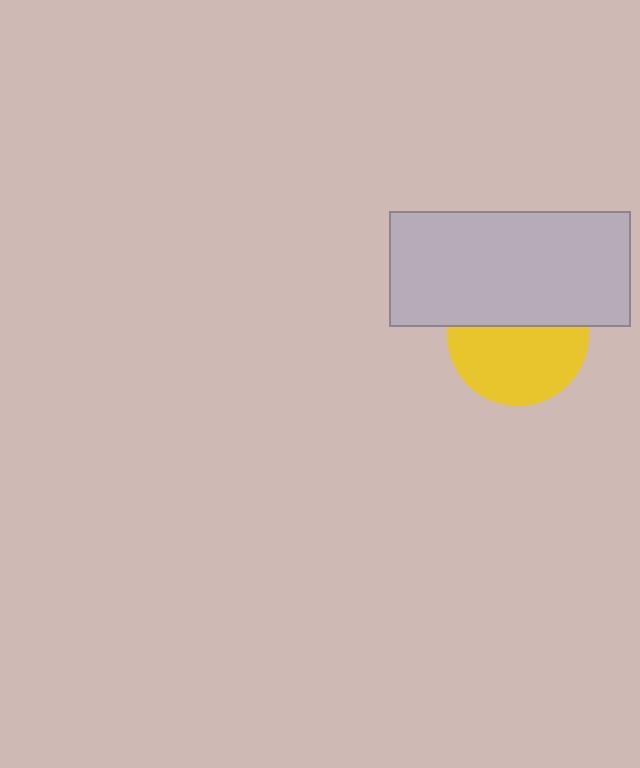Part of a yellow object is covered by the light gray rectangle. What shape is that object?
It is a circle.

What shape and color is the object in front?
The object in front is a light gray rectangle.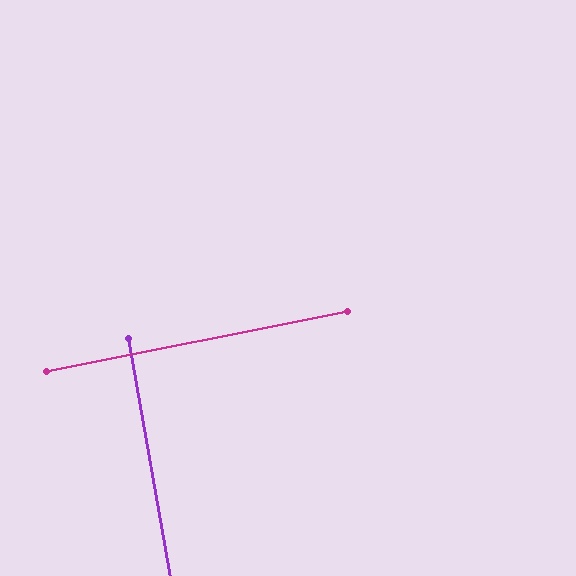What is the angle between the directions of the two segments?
Approximately 89 degrees.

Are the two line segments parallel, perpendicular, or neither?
Perpendicular — they meet at approximately 89°.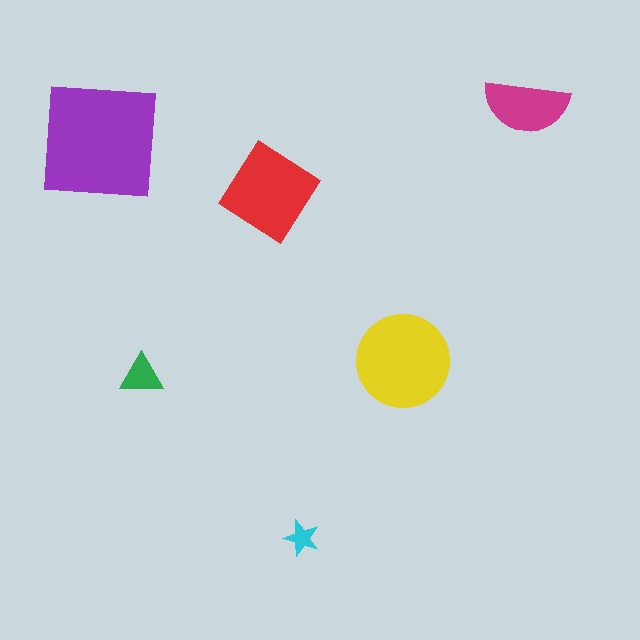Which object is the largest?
The purple square.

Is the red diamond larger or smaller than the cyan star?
Larger.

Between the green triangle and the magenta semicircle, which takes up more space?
The magenta semicircle.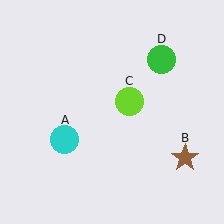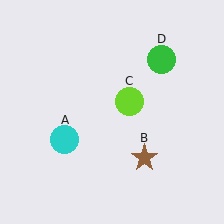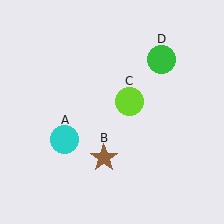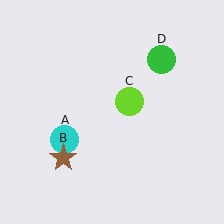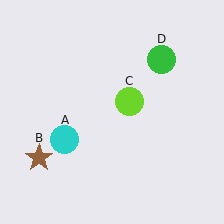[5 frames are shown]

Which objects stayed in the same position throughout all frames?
Cyan circle (object A) and lime circle (object C) and green circle (object D) remained stationary.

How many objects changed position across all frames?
1 object changed position: brown star (object B).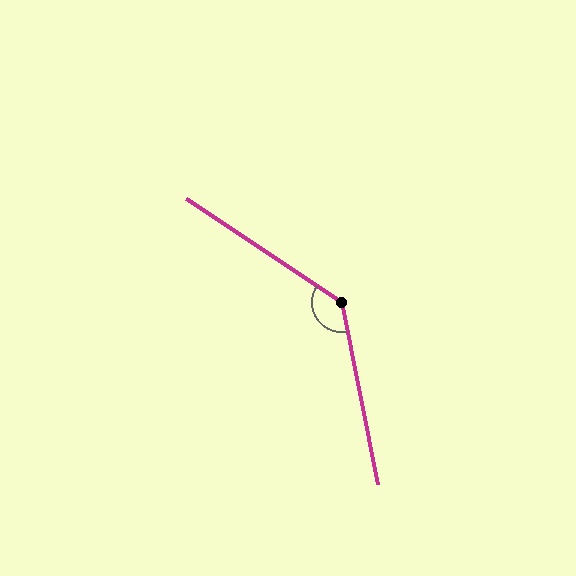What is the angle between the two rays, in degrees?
Approximately 135 degrees.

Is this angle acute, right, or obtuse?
It is obtuse.